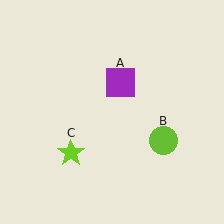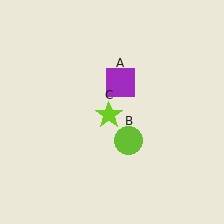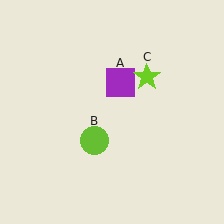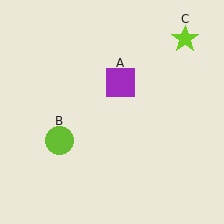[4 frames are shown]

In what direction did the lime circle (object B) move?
The lime circle (object B) moved left.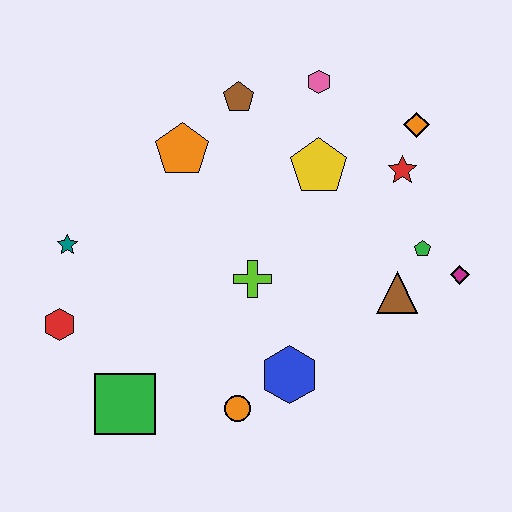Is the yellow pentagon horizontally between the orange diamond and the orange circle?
Yes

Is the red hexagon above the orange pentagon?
No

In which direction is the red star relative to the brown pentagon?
The red star is to the right of the brown pentagon.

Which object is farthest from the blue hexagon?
The pink hexagon is farthest from the blue hexagon.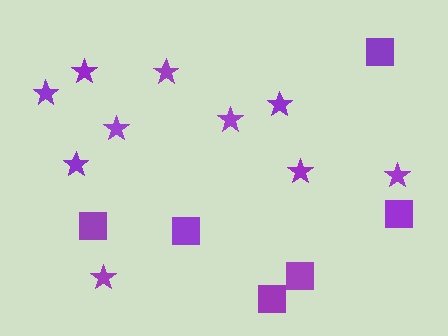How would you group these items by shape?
There are 2 groups: one group of squares (6) and one group of stars (10).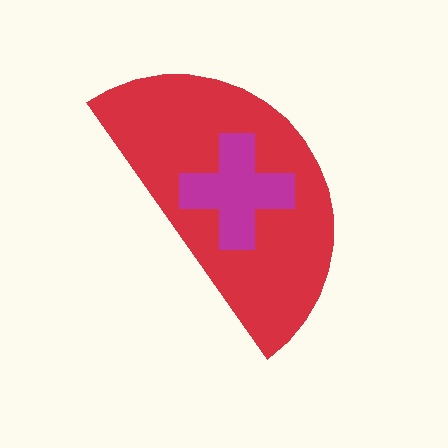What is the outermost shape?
The red semicircle.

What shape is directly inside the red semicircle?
The magenta cross.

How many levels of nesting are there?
2.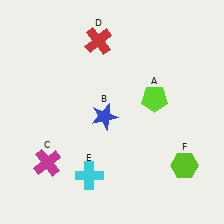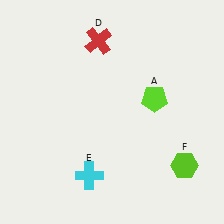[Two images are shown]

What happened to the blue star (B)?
The blue star (B) was removed in Image 2. It was in the bottom-left area of Image 1.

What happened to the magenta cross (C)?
The magenta cross (C) was removed in Image 2. It was in the bottom-left area of Image 1.